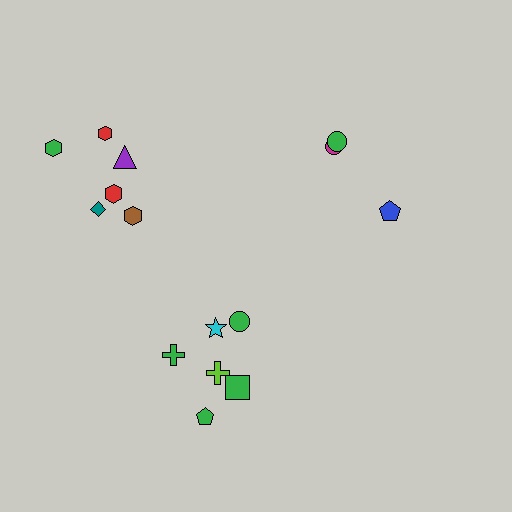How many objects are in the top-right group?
There are 3 objects.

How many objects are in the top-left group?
There are 6 objects.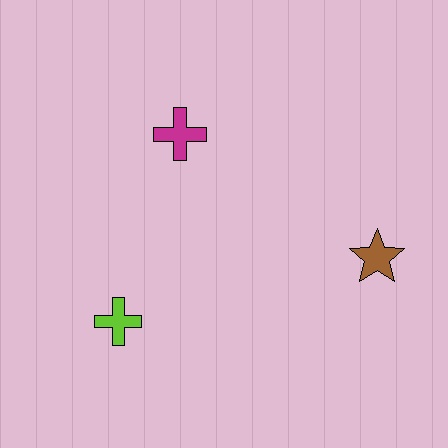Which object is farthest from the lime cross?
The brown star is farthest from the lime cross.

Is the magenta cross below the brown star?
No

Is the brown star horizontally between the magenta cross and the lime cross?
No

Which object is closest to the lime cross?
The magenta cross is closest to the lime cross.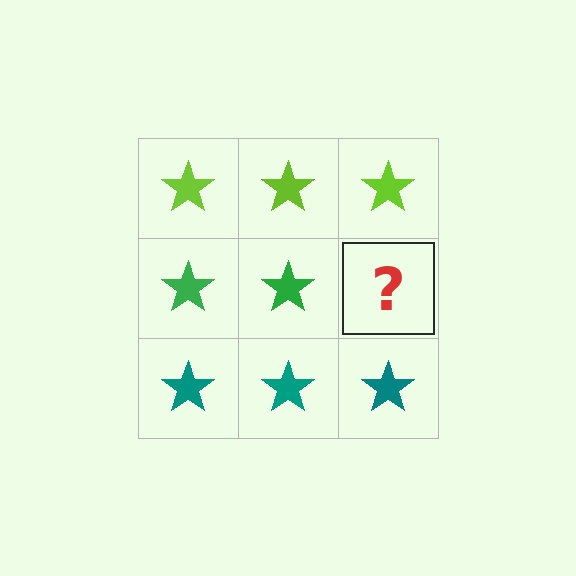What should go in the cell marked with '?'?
The missing cell should contain a green star.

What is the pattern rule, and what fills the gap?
The rule is that each row has a consistent color. The gap should be filled with a green star.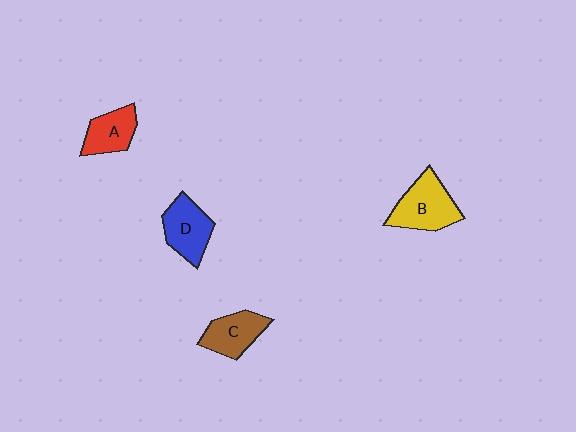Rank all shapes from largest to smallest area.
From largest to smallest: B (yellow), D (blue), C (brown), A (red).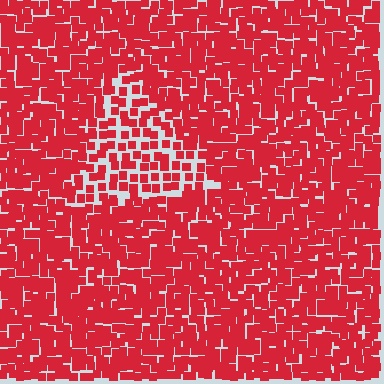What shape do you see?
I see a triangle.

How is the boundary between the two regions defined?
The boundary is defined by a change in element density (approximately 1.9x ratio). All elements are the same color, size, and shape.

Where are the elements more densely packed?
The elements are more densely packed outside the triangle boundary.